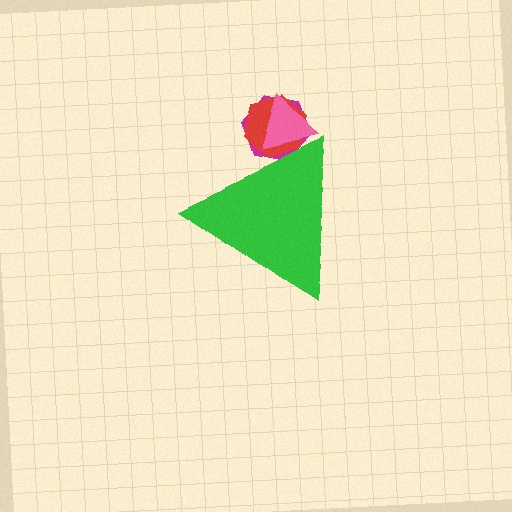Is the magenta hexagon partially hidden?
Yes, the magenta hexagon is partially hidden behind the green triangle.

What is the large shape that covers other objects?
A green triangle.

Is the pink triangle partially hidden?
Yes, the pink triangle is partially hidden behind the green triangle.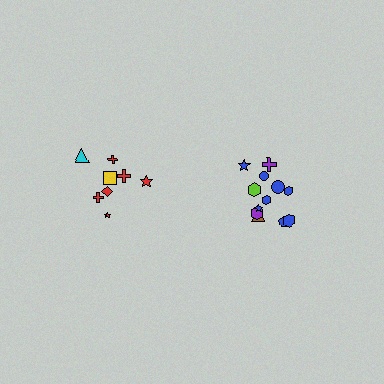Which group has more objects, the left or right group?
The right group.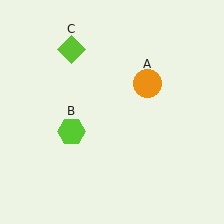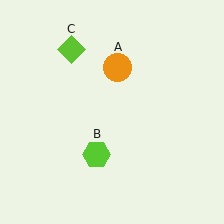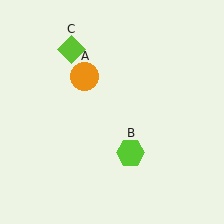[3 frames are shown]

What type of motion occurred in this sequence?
The orange circle (object A), lime hexagon (object B) rotated counterclockwise around the center of the scene.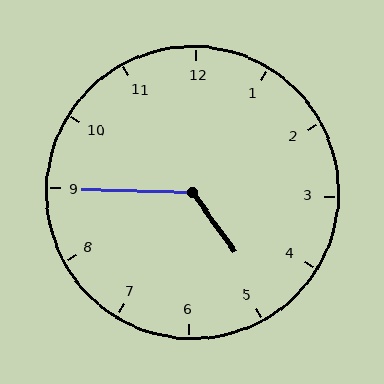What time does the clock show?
4:45.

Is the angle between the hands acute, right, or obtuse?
It is obtuse.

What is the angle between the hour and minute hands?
Approximately 128 degrees.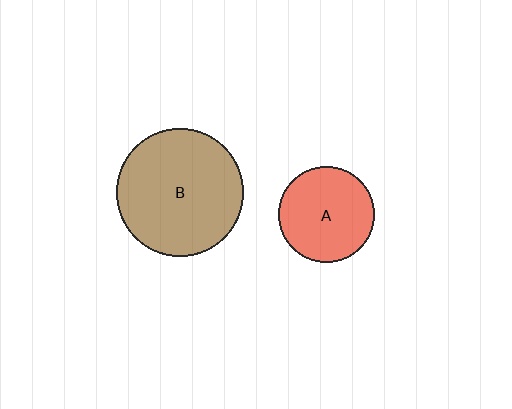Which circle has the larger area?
Circle B (brown).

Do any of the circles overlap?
No, none of the circles overlap.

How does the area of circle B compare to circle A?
Approximately 1.8 times.